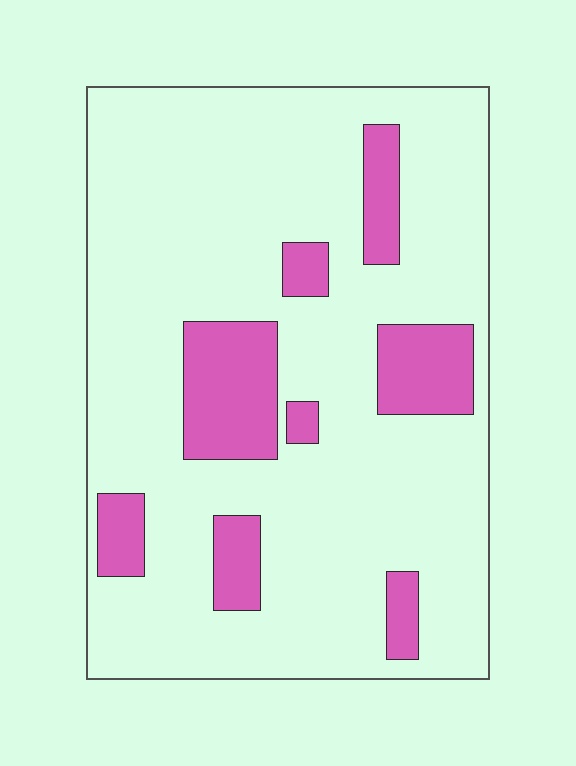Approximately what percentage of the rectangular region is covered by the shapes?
Approximately 20%.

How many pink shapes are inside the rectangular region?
8.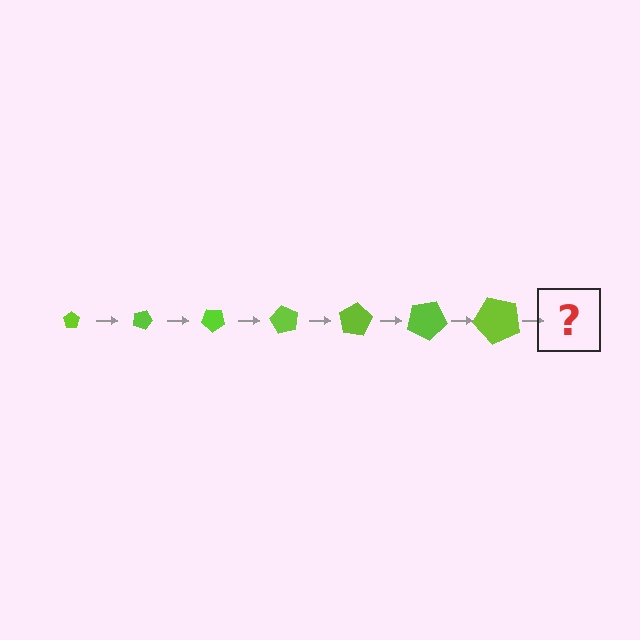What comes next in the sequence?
The next element should be a pentagon, larger than the previous one and rotated 140 degrees from the start.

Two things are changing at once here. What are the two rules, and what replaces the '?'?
The two rules are that the pentagon grows larger each step and it rotates 20 degrees each step. The '?' should be a pentagon, larger than the previous one and rotated 140 degrees from the start.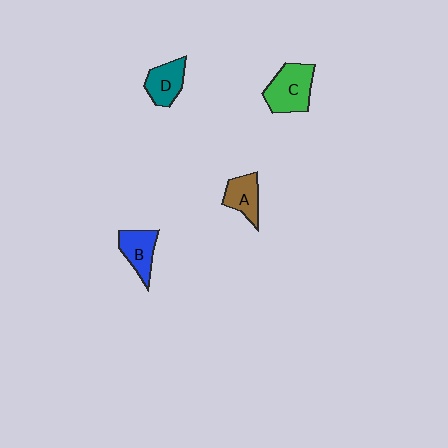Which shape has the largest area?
Shape C (green).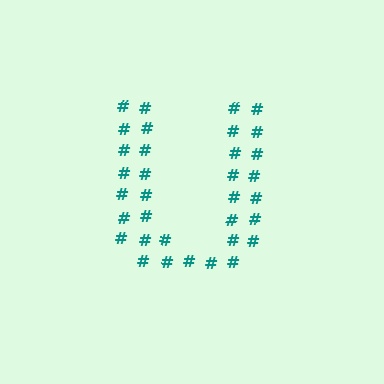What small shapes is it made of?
It is made of small hash symbols.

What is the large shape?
The large shape is the letter U.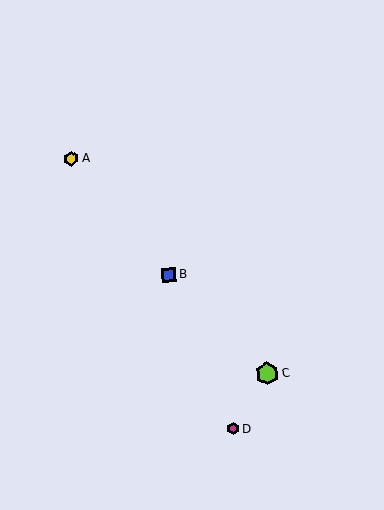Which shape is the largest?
The lime hexagon (labeled C) is the largest.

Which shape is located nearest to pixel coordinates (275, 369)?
The lime hexagon (labeled C) at (267, 374) is nearest to that location.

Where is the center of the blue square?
The center of the blue square is at (169, 275).